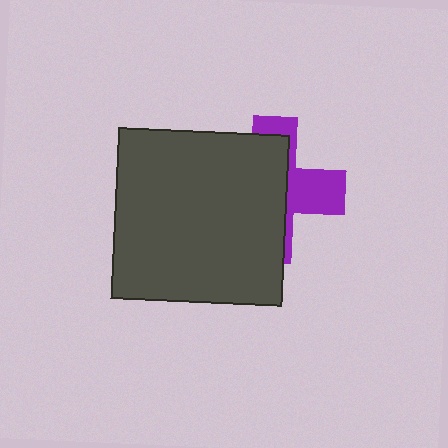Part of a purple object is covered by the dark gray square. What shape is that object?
It is a cross.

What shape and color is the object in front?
The object in front is a dark gray square.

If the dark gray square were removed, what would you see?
You would see the complete purple cross.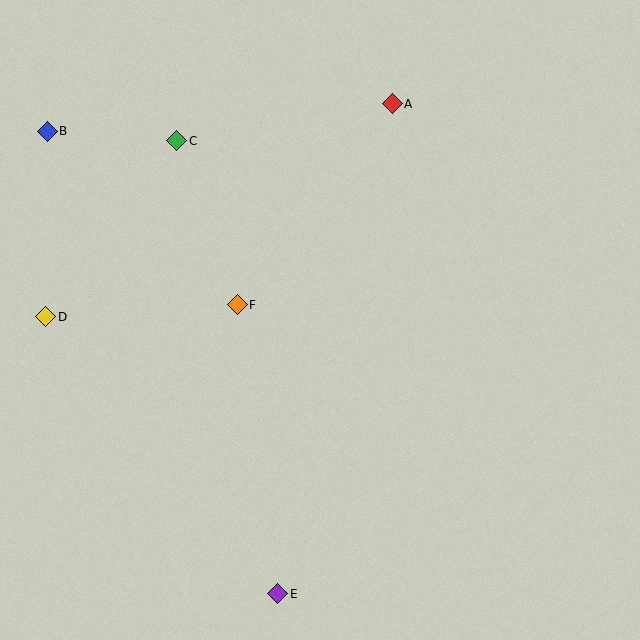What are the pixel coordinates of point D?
Point D is at (46, 317).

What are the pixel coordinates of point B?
Point B is at (47, 131).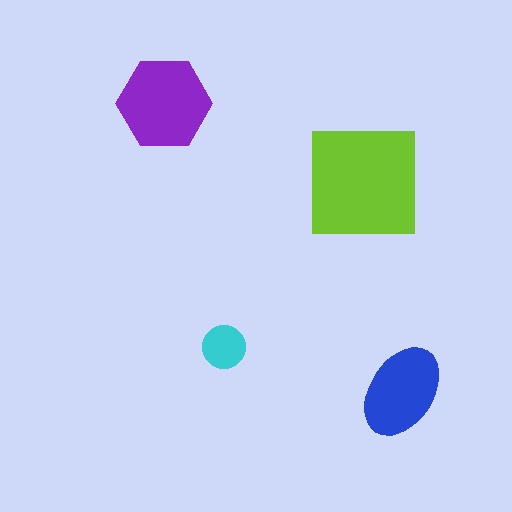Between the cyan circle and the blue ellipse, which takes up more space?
The blue ellipse.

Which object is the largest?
The lime square.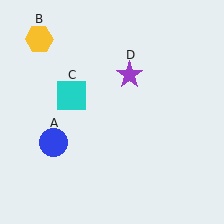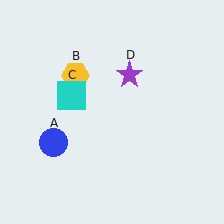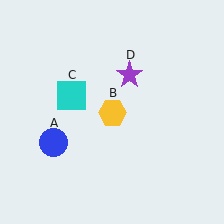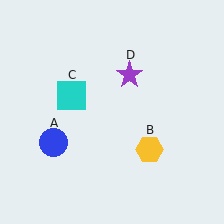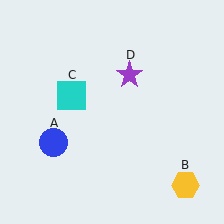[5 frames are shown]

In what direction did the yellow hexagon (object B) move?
The yellow hexagon (object B) moved down and to the right.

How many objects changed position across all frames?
1 object changed position: yellow hexagon (object B).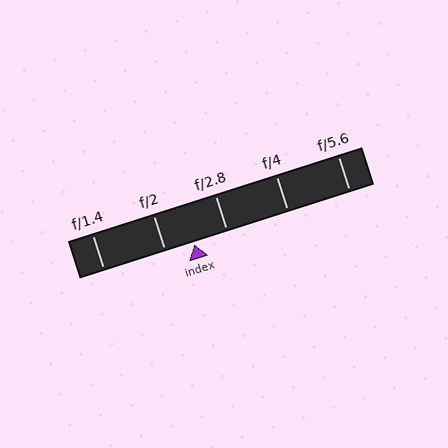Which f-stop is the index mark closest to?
The index mark is closest to f/2.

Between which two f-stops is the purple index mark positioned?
The index mark is between f/2 and f/2.8.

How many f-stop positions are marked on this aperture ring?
There are 5 f-stop positions marked.